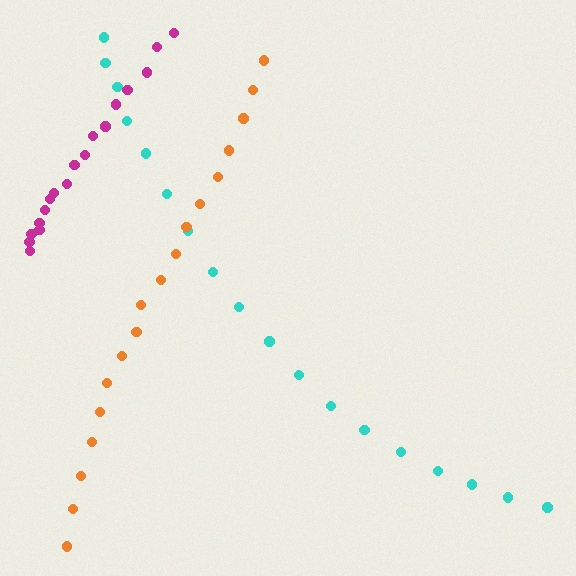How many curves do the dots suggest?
There are 3 distinct paths.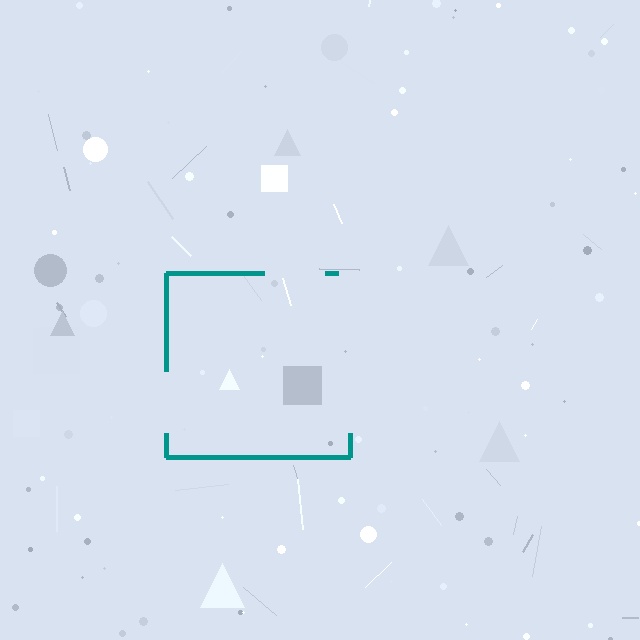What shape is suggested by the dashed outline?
The dashed outline suggests a square.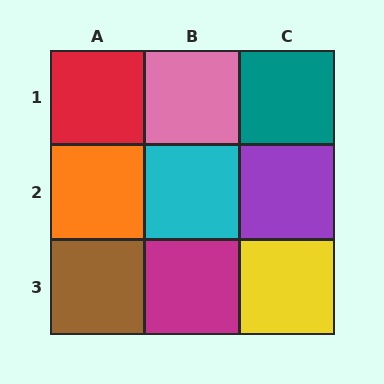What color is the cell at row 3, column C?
Yellow.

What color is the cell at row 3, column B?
Magenta.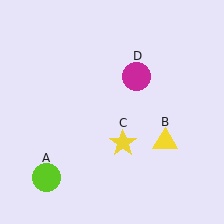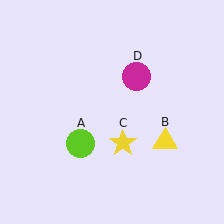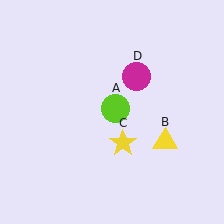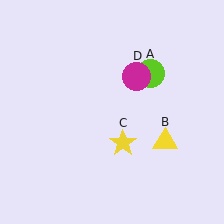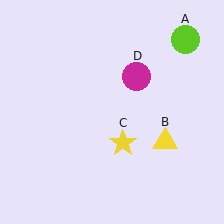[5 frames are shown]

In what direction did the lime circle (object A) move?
The lime circle (object A) moved up and to the right.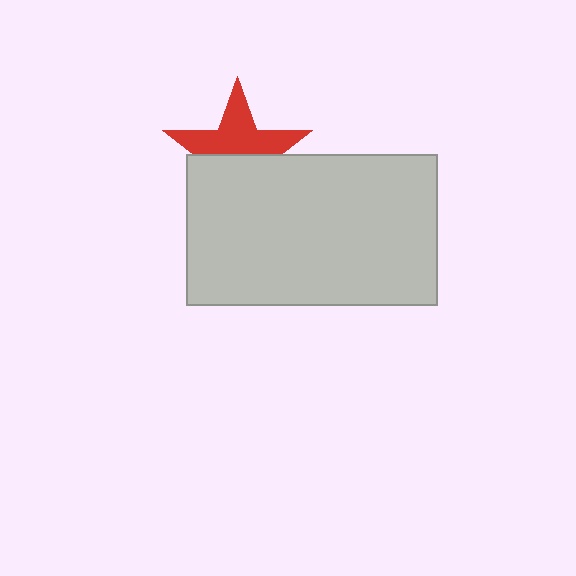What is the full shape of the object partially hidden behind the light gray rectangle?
The partially hidden object is a red star.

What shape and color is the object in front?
The object in front is a light gray rectangle.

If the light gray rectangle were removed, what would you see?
You would see the complete red star.